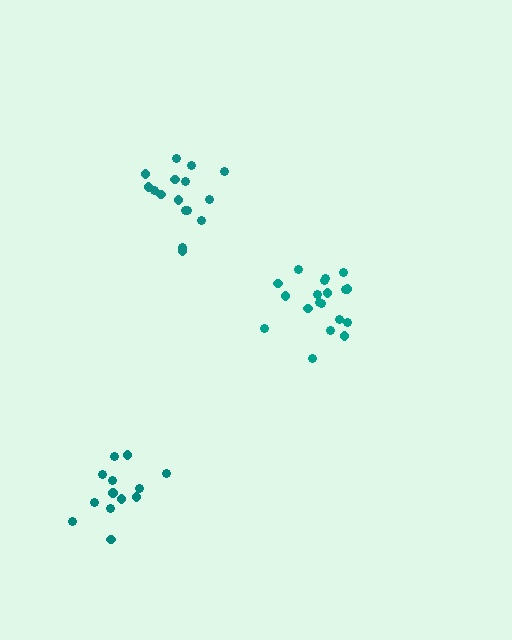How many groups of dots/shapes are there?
There are 3 groups.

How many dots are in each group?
Group 1: 13 dots, Group 2: 16 dots, Group 3: 19 dots (48 total).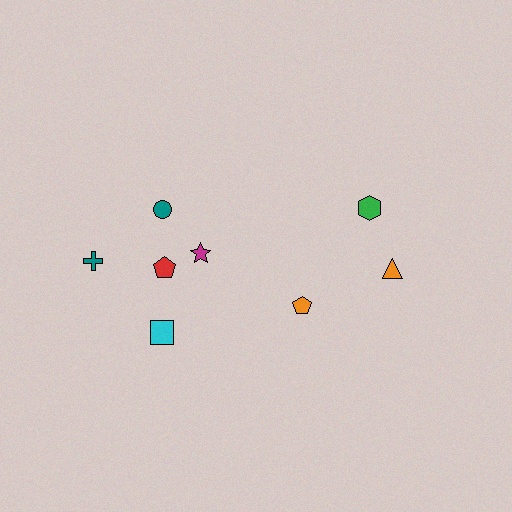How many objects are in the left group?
There are 5 objects.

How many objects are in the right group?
There are 3 objects.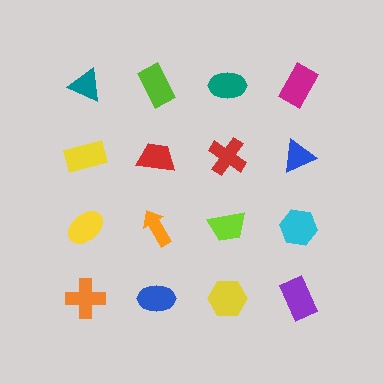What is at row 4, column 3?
A yellow hexagon.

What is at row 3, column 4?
A cyan hexagon.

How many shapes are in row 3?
4 shapes.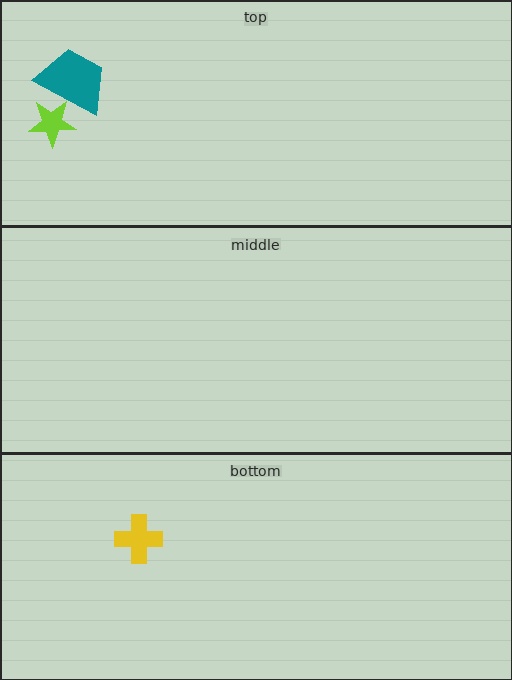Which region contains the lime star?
The top region.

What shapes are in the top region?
The lime star, the teal trapezoid.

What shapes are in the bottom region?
The yellow cross.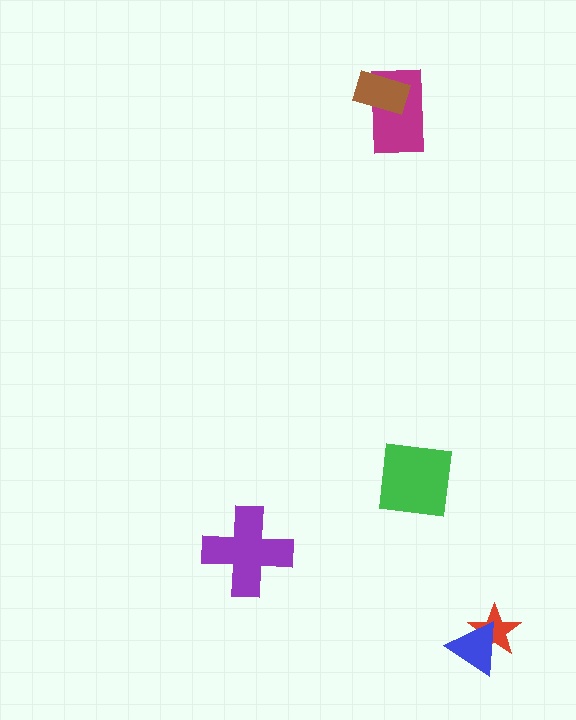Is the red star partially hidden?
Yes, it is partially covered by another shape.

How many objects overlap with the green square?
0 objects overlap with the green square.